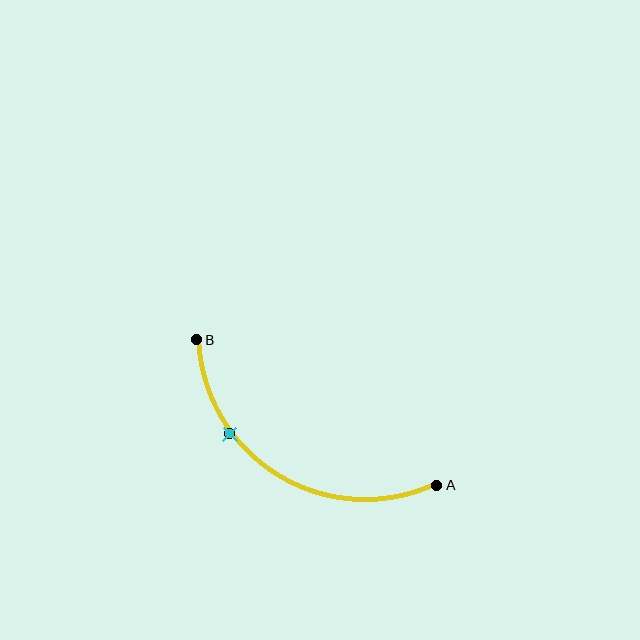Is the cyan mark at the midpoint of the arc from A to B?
No. The cyan mark lies on the arc but is closer to endpoint B. The arc midpoint would be at the point on the curve equidistant along the arc from both A and B.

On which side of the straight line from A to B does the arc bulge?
The arc bulges below the straight line connecting A and B.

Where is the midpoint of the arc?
The arc midpoint is the point on the curve farthest from the straight line joining A and B. It sits below that line.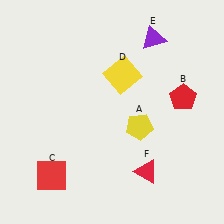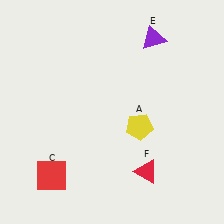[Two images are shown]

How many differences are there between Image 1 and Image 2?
There are 2 differences between the two images.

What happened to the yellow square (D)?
The yellow square (D) was removed in Image 2. It was in the top-right area of Image 1.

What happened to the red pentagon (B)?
The red pentagon (B) was removed in Image 2. It was in the top-right area of Image 1.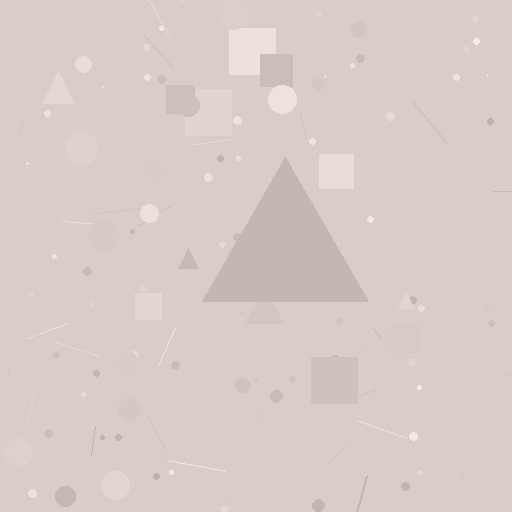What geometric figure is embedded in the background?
A triangle is embedded in the background.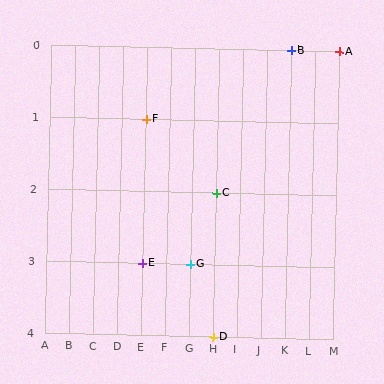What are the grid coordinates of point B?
Point B is at grid coordinates (K, 0).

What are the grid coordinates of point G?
Point G is at grid coordinates (G, 3).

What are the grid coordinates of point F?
Point F is at grid coordinates (E, 1).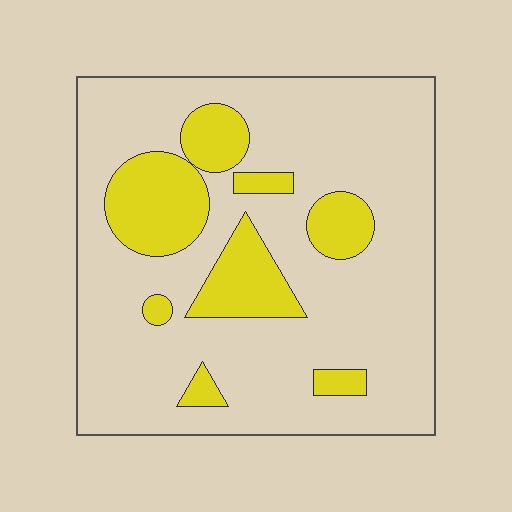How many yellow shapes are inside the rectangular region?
8.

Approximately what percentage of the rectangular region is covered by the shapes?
Approximately 20%.